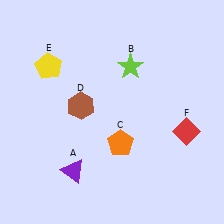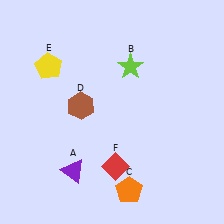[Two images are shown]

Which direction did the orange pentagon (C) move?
The orange pentagon (C) moved down.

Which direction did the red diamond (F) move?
The red diamond (F) moved left.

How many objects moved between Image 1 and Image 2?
2 objects moved between the two images.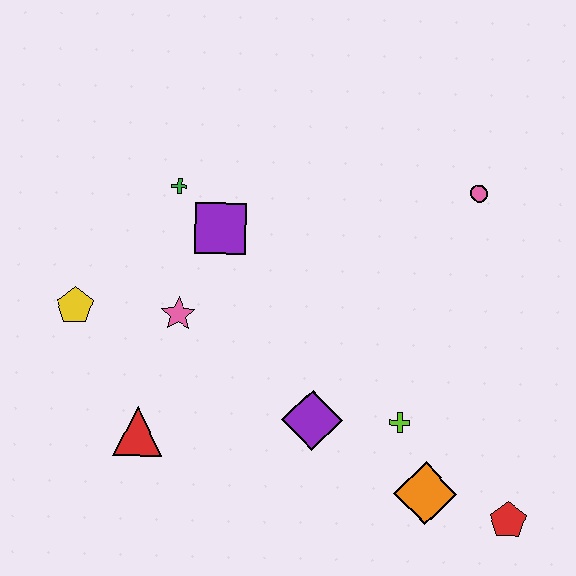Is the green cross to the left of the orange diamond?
Yes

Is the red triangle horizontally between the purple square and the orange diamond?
No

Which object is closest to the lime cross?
The orange diamond is closest to the lime cross.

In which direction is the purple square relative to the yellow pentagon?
The purple square is to the right of the yellow pentagon.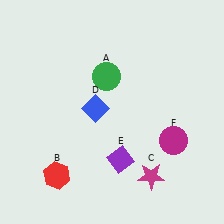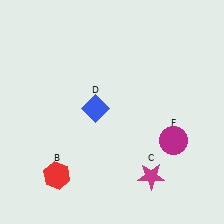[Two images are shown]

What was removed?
The green circle (A), the purple diamond (E) were removed in Image 2.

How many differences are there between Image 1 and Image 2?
There are 2 differences between the two images.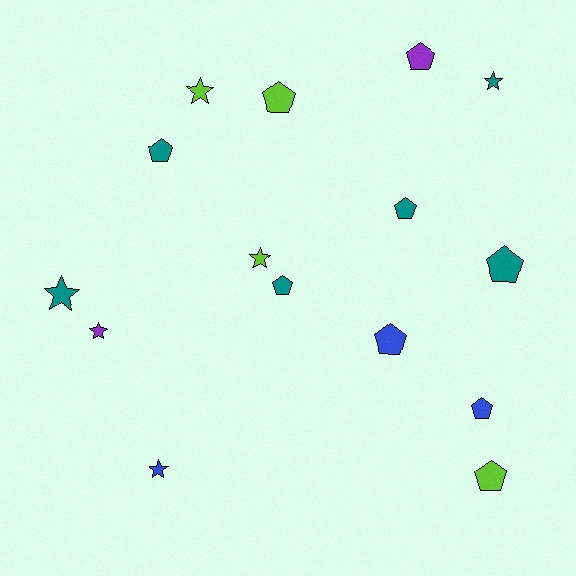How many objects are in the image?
There are 15 objects.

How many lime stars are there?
There are 2 lime stars.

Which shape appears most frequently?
Pentagon, with 9 objects.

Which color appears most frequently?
Teal, with 6 objects.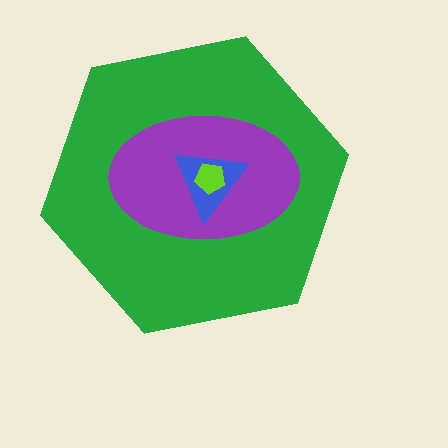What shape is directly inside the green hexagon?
The purple ellipse.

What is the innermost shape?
The lime pentagon.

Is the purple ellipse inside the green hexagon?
Yes.